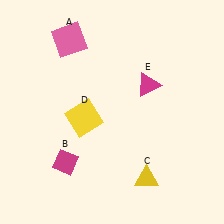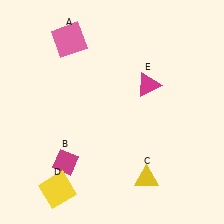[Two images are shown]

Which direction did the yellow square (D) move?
The yellow square (D) moved down.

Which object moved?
The yellow square (D) moved down.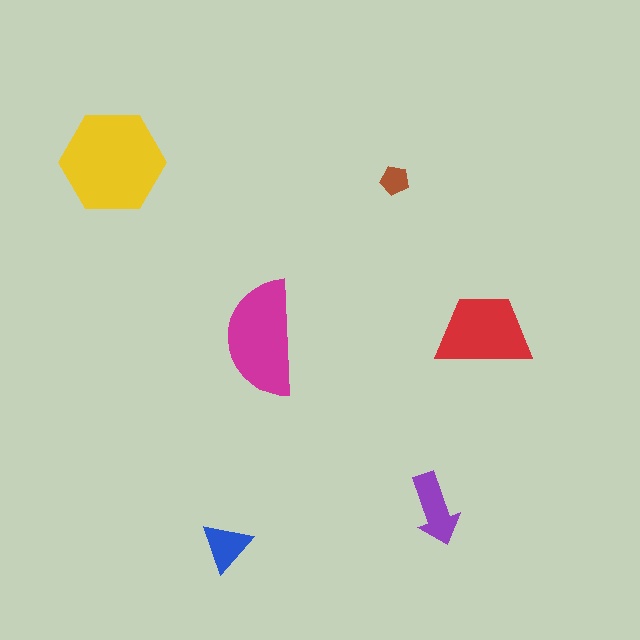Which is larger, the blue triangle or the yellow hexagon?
The yellow hexagon.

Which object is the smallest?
The brown pentagon.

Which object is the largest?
The yellow hexagon.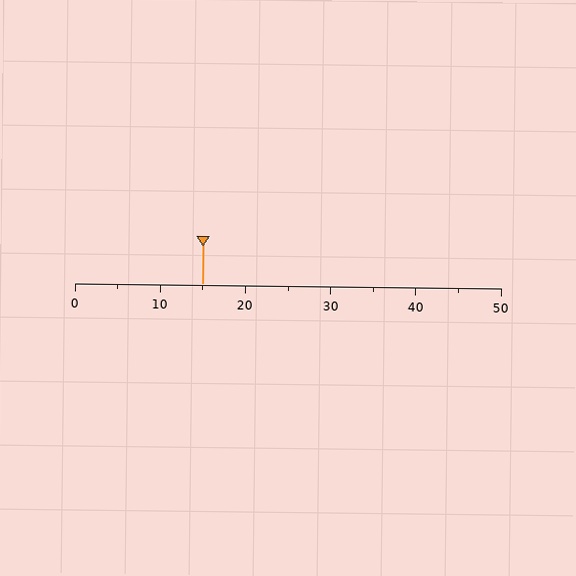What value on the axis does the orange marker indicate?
The marker indicates approximately 15.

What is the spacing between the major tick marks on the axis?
The major ticks are spaced 10 apart.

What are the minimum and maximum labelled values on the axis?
The axis runs from 0 to 50.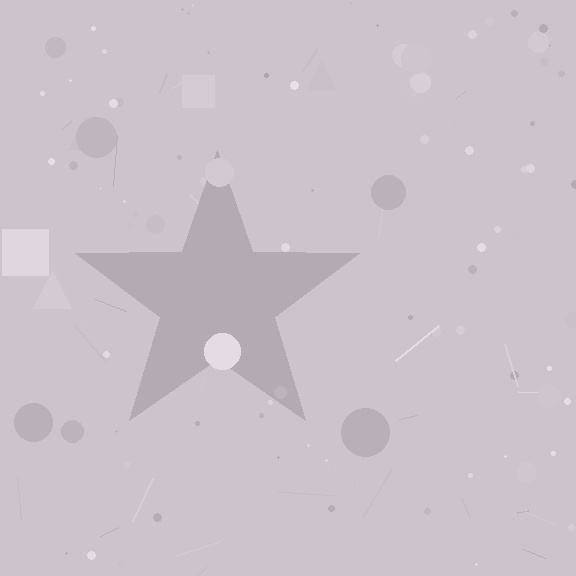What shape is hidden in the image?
A star is hidden in the image.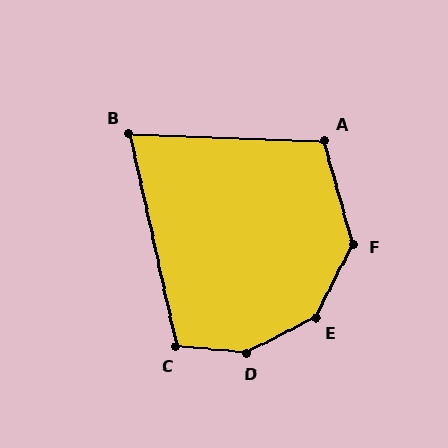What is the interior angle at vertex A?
Approximately 107 degrees (obtuse).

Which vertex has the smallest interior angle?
B, at approximately 76 degrees.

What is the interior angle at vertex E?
Approximately 145 degrees (obtuse).